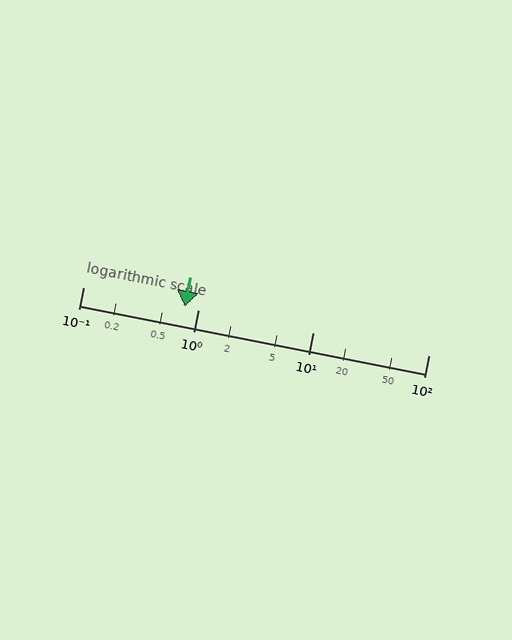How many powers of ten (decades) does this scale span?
The scale spans 3 decades, from 0.1 to 100.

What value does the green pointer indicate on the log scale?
The pointer indicates approximately 0.76.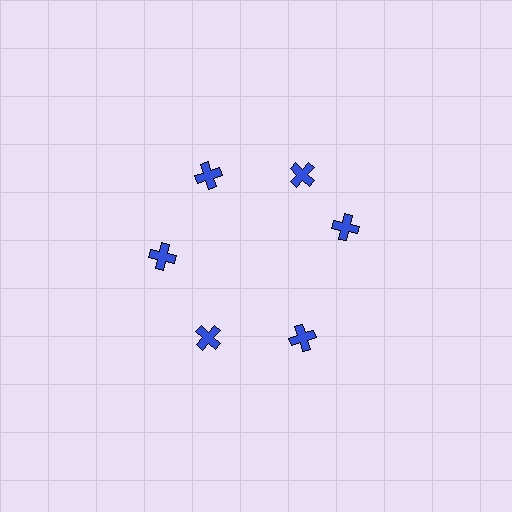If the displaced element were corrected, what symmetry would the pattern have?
It would have 6-fold rotational symmetry — the pattern would map onto itself every 60 degrees.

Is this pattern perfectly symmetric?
No. The 6 blue crosses are arranged in a ring, but one element near the 3 o'clock position is rotated out of alignment along the ring, breaking the 6-fold rotational symmetry.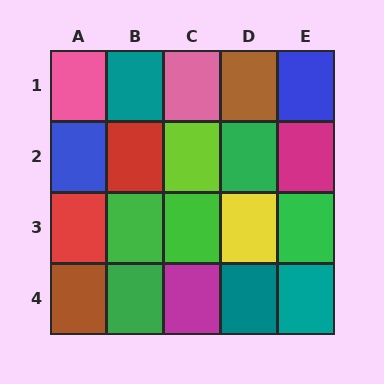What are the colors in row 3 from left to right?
Red, green, green, yellow, green.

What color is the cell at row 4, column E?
Teal.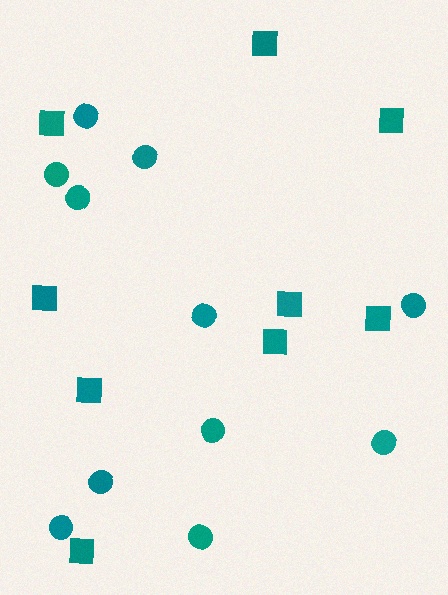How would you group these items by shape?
There are 2 groups: one group of squares (9) and one group of circles (11).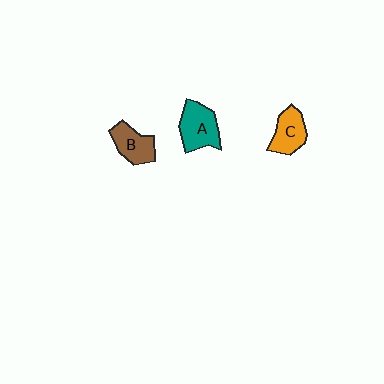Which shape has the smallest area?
Shape B (brown).